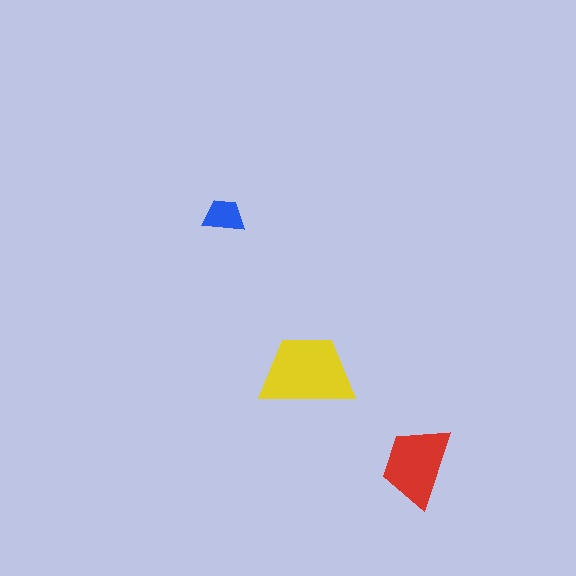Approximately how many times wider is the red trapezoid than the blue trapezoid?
About 2 times wider.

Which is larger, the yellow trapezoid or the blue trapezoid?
The yellow one.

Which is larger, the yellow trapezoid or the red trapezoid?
The yellow one.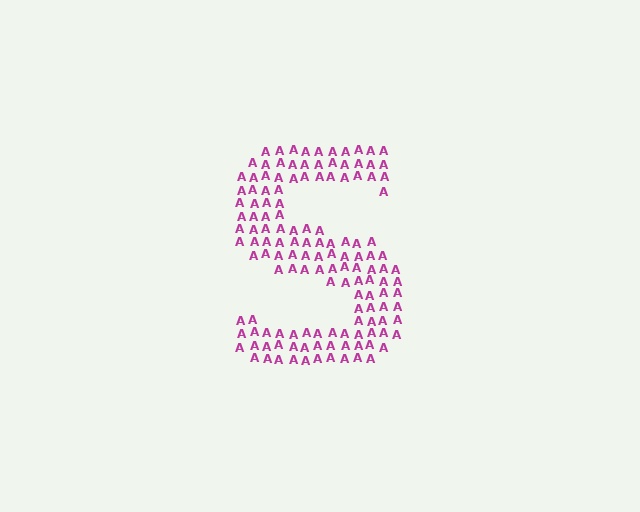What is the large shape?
The large shape is the letter S.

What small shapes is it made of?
It is made of small letter A's.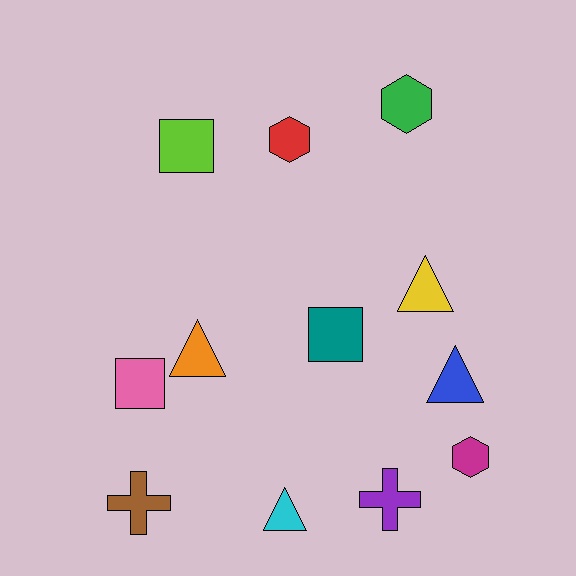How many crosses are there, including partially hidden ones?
There are 2 crosses.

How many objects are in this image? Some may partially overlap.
There are 12 objects.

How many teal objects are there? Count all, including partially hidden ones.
There is 1 teal object.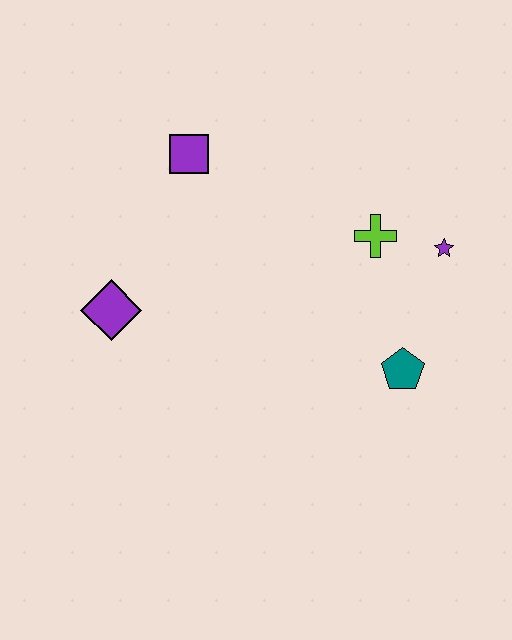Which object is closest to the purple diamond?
The purple square is closest to the purple diamond.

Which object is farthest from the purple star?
The purple diamond is farthest from the purple star.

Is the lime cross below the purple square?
Yes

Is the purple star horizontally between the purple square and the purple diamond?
No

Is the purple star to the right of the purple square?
Yes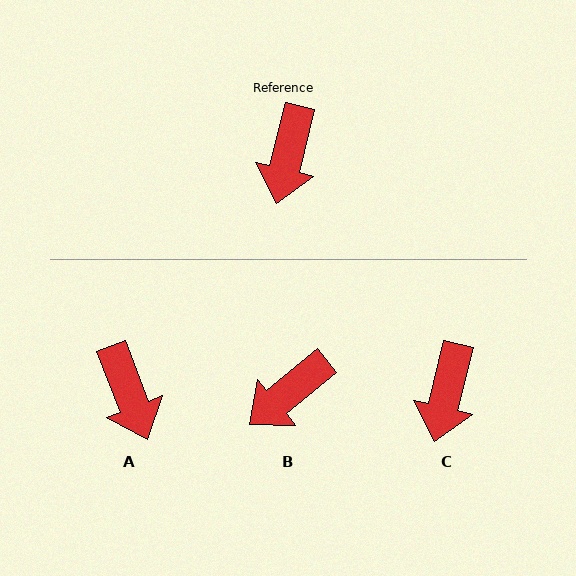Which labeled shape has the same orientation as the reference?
C.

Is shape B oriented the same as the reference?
No, it is off by about 37 degrees.